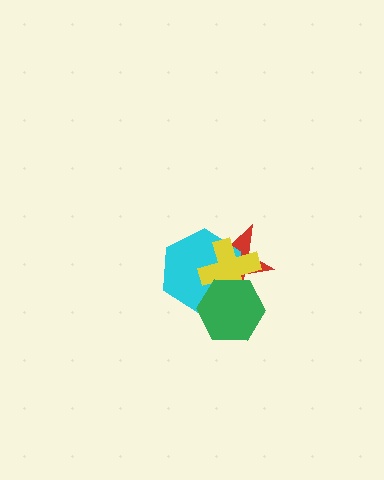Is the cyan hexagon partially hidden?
Yes, it is partially covered by another shape.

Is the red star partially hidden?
Yes, it is partially covered by another shape.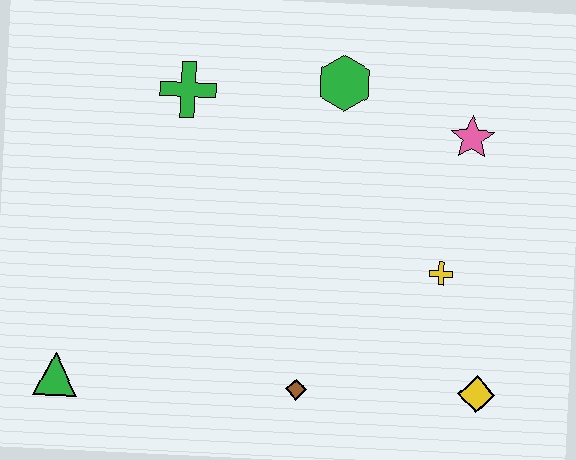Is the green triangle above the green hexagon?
No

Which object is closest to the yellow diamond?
The yellow cross is closest to the yellow diamond.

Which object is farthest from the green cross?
The yellow diamond is farthest from the green cross.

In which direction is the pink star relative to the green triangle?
The pink star is to the right of the green triangle.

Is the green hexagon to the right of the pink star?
No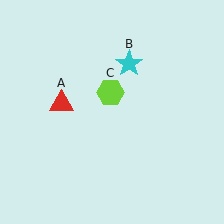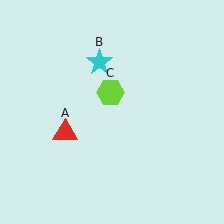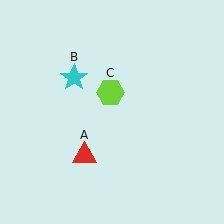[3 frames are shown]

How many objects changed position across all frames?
2 objects changed position: red triangle (object A), cyan star (object B).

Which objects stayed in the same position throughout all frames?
Lime hexagon (object C) remained stationary.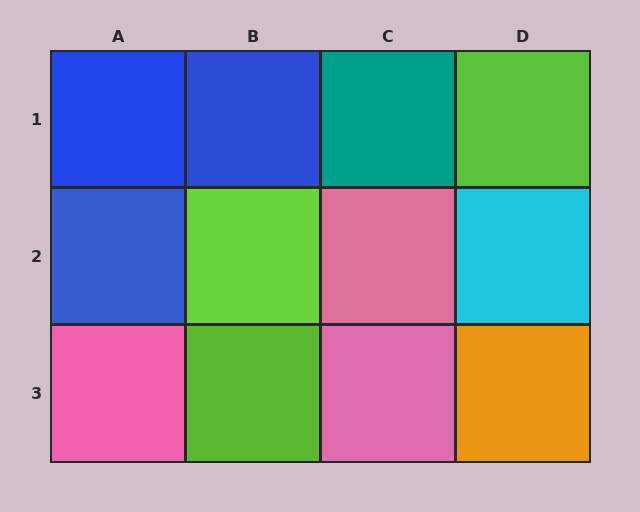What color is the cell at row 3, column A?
Pink.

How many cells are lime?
3 cells are lime.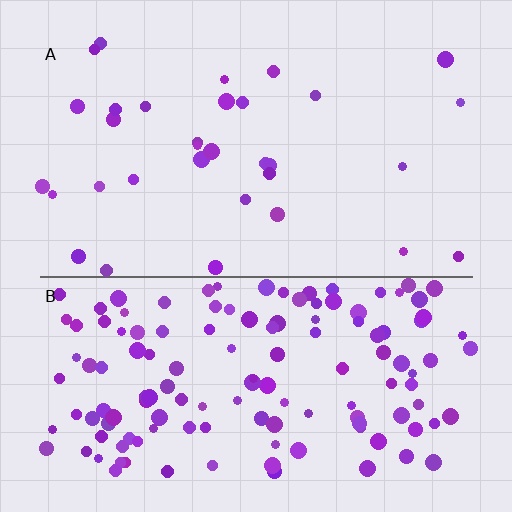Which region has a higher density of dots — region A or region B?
B (the bottom).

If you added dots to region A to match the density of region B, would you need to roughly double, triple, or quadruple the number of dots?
Approximately quadruple.